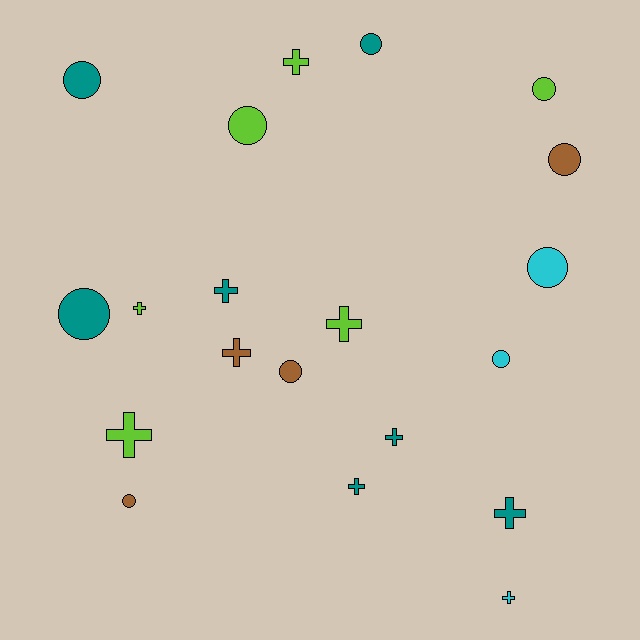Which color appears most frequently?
Teal, with 7 objects.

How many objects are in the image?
There are 20 objects.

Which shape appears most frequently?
Circle, with 10 objects.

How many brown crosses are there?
There is 1 brown cross.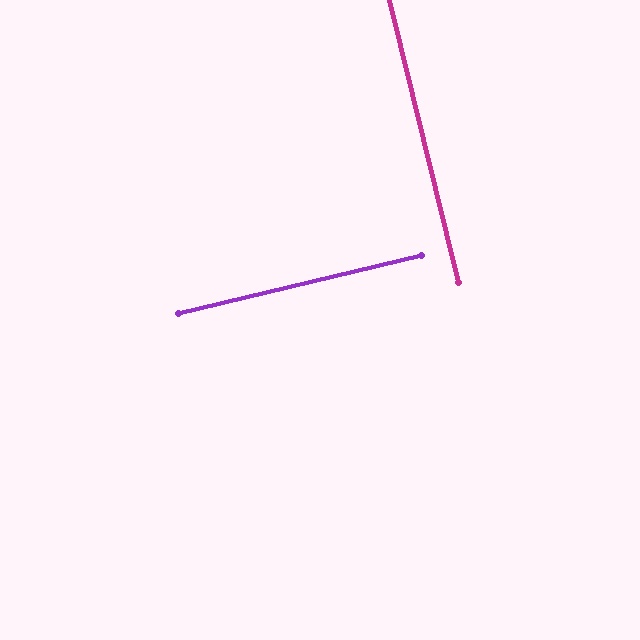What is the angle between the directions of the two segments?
Approximately 90 degrees.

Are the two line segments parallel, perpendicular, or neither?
Perpendicular — they meet at approximately 90°.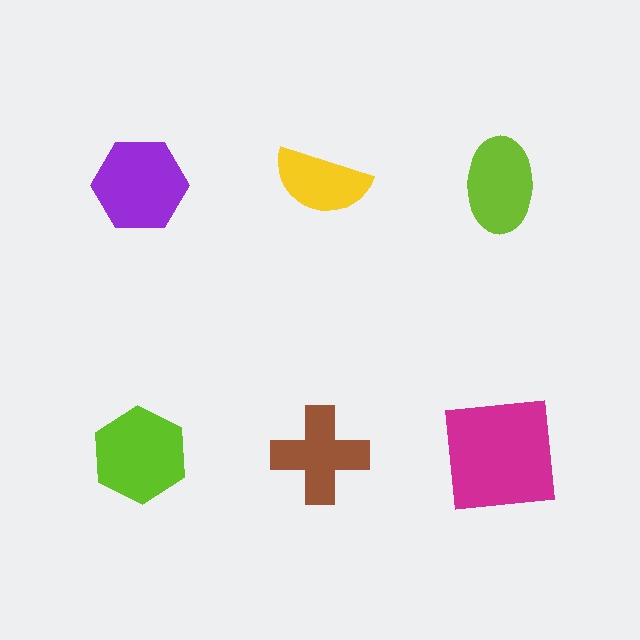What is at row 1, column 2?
A yellow semicircle.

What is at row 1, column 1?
A purple hexagon.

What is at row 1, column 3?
A lime ellipse.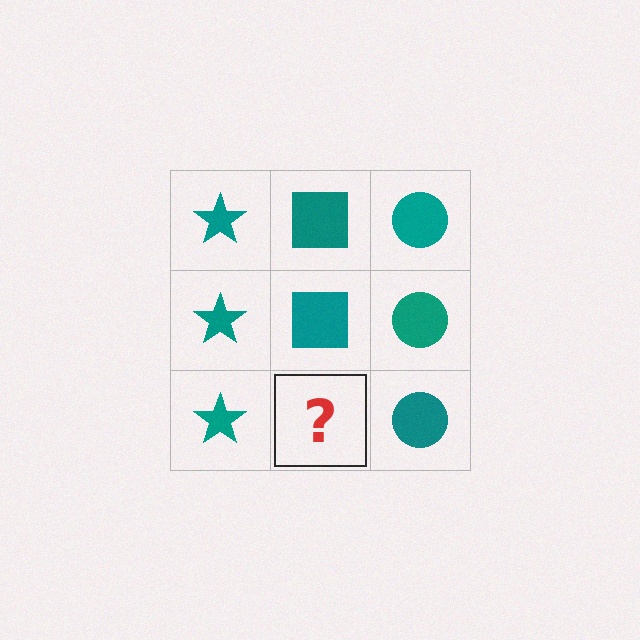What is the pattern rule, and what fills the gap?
The rule is that each column has a consistent shape. The gap should be filled with a teal square.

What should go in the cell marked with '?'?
The missing cell should contain a teal square.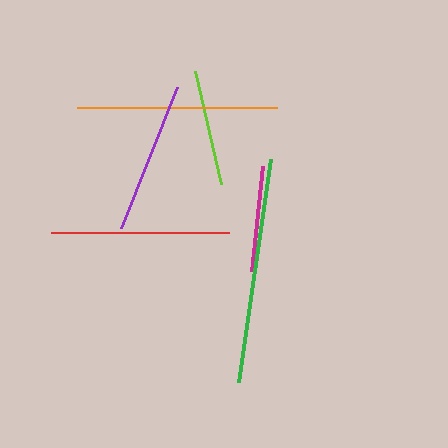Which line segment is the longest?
The green line is the longest at approximately 225 pixels.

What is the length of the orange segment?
The orange segment is approximately 200 pixels long.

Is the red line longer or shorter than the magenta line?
The red line is longer than the magenta line.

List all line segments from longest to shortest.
From longest to shortest: green, orange, red, purple, lime, magenta.